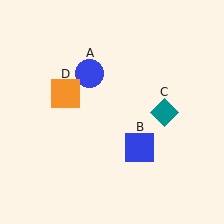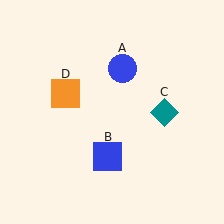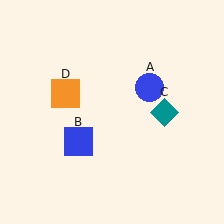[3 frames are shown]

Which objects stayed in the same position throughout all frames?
Teal diamond (object C) and orange square (object D) remained stationary.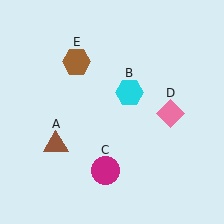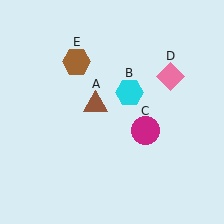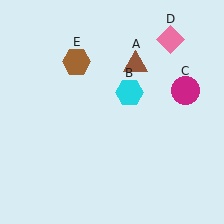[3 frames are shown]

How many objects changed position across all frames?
3 objects changed position: brown triangle (object A), magenta circle (object C), pink diamond (object D).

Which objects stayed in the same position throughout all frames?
Cyan hexagon (object B) and brown hexagon (object E) remained stationary.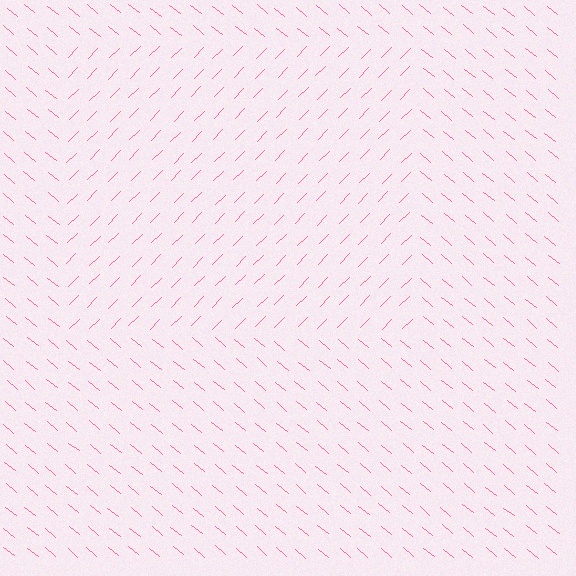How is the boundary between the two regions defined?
The boundary is defined purely by a change in line orientation (approximately 84 degrees difference). All lines are the same color and thickness.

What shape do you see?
I see a rectangle.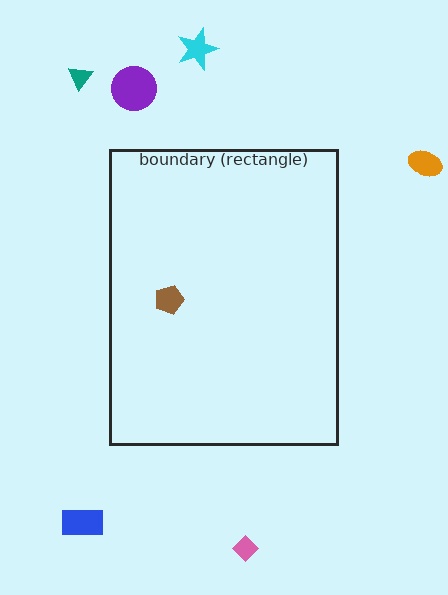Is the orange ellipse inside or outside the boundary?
Outside.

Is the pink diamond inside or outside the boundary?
Outside.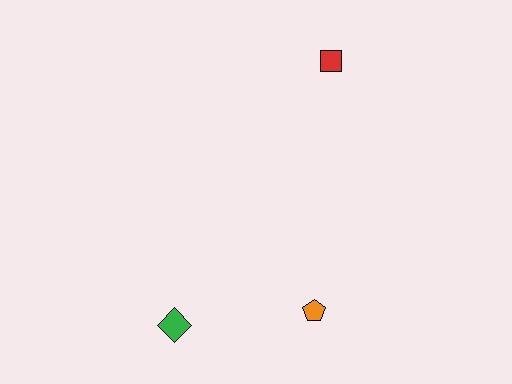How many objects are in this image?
There are 3 objects.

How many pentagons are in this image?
There is 1 pentagon.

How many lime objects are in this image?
There are no lime objects.